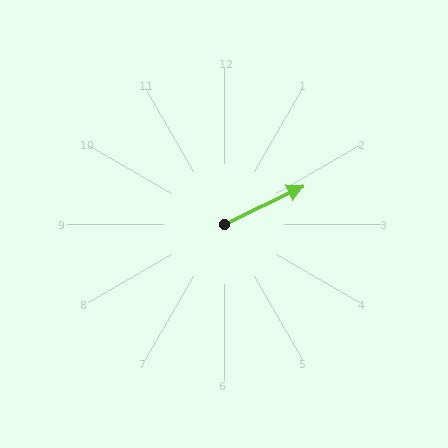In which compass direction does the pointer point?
Northeast.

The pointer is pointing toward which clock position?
Roughly 2 o'clock.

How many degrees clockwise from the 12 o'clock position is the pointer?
Approximately 64 degrees.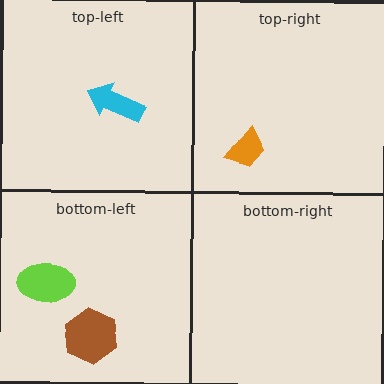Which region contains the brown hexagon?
The bottom-left region.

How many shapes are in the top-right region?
1.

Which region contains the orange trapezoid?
The top-right region.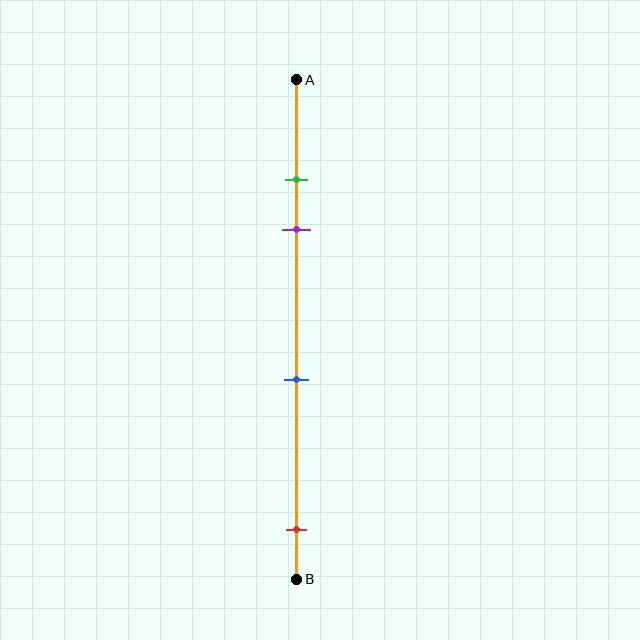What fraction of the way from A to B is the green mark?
The green mark is approximately 20% (0.2) of the way from A to B.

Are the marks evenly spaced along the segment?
No, the marks are not evenly spaced.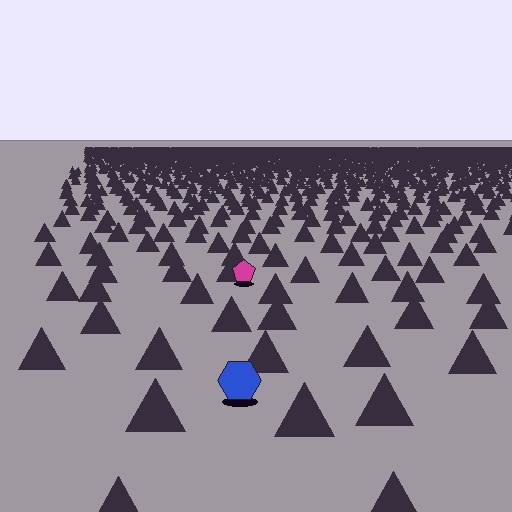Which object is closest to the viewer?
The blue hexagon is closest. The texture marks near it are larger and more spread out.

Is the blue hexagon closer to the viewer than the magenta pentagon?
Yes. The blue hexagon is closer — you can tell from the texture gradient: the ground texture is coarser near it.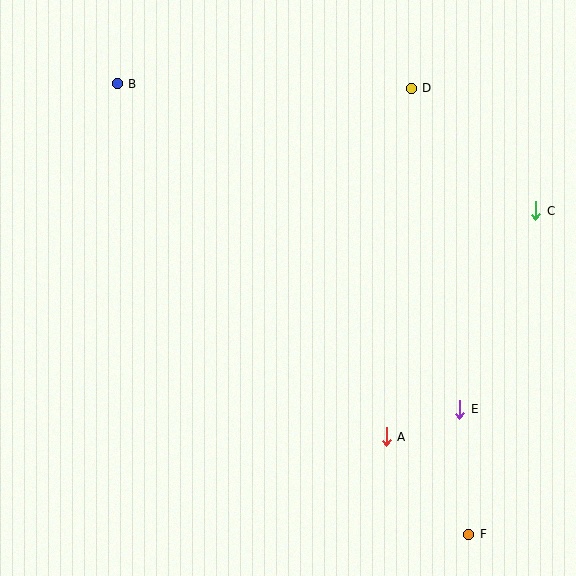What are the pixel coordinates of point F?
Point F is at (469, 534).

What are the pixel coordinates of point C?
Point C is at (536, 211).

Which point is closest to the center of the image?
Point A at (386, 437) is closest to the center.